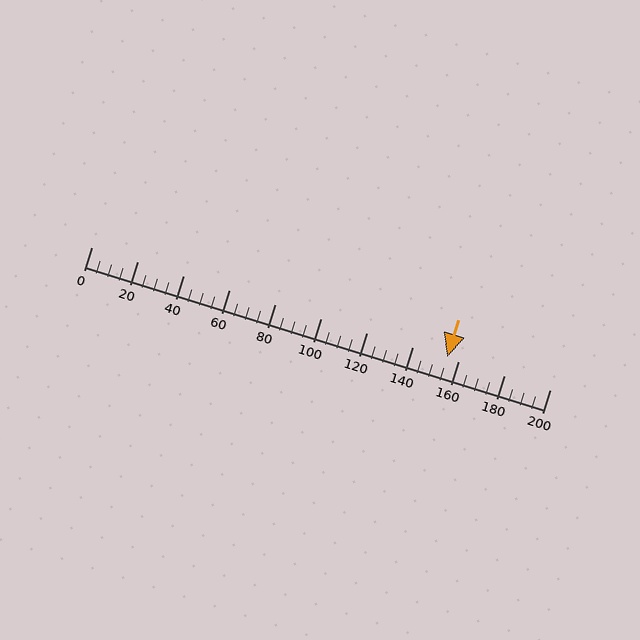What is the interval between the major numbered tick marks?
The major tick marks are spaced 20 units apart.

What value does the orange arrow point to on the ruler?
The orange arrow points to approximately 155.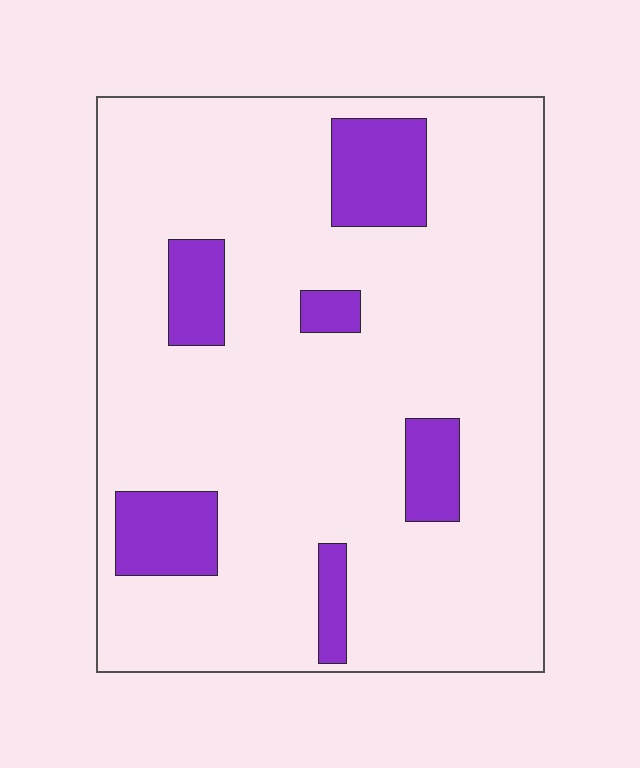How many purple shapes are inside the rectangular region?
6.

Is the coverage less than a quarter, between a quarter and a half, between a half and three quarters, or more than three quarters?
Less than a quarter.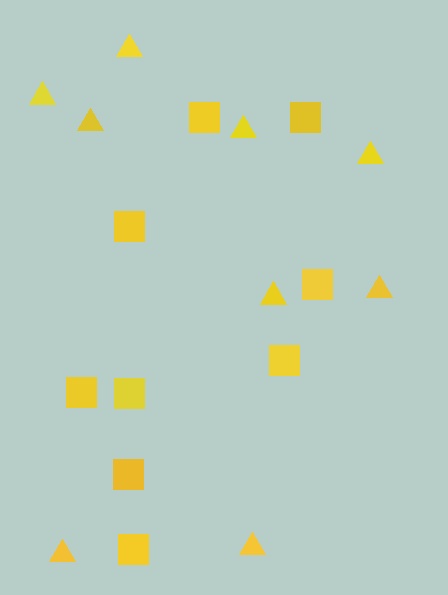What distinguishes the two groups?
There are 2 groups: one group of triangles (9) and one group of squares (9).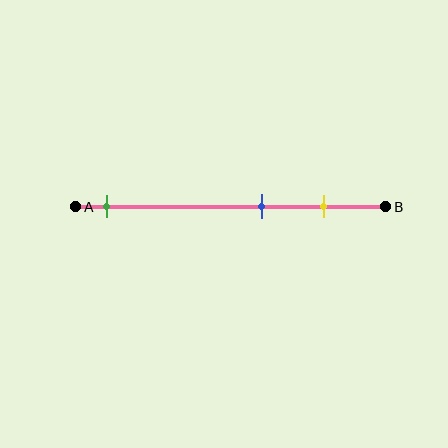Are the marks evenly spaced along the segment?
No, the marks are not evenly spaced.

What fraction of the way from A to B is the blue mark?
The blue mark is approximately 60% (0.6) of the way from A to B.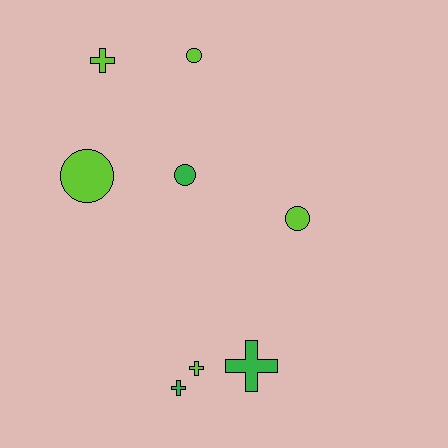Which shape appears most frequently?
Circle, with 4 objects.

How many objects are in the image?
There are 8 objects.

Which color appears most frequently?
Lime, with 5 objects.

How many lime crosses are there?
There are 2 lime crosses.